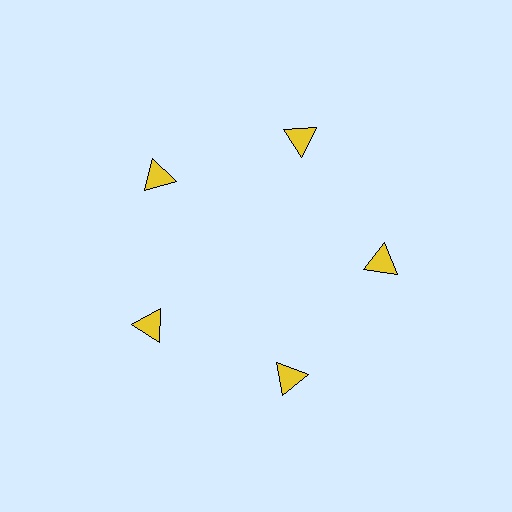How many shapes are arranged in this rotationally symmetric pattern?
There are 5 shapes, arranged in 5 groups of 1.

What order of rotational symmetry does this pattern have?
This pattern has 5-fold rotational symmetry.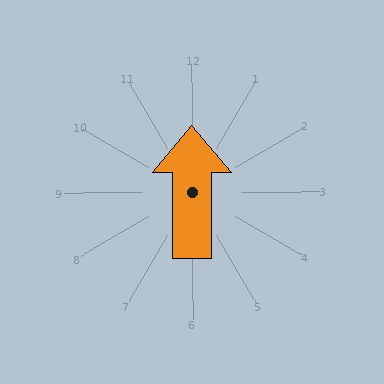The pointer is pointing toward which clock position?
Roughly 12 o'clock.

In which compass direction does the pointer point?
North.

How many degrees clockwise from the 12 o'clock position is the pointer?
Approximately 360 degrees.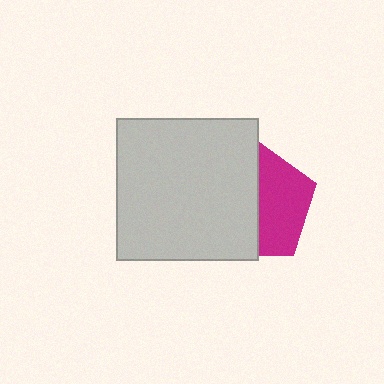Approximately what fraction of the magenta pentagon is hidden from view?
Roughly 55% of the magenta pentagon is hidden behind the light gray square.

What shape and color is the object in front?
The object in front is a light gray square.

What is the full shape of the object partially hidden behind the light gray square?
The partially hidden object is a magenta pentagon.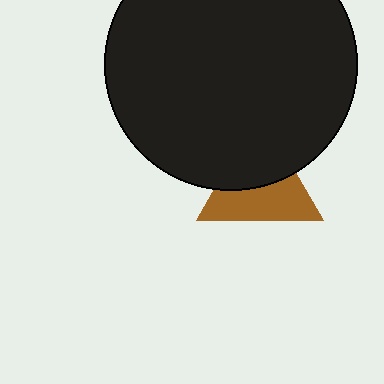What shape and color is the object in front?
The object in front is a black circle.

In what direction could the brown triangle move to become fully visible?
The brown triangle could move down. That would shift it out from behind the black circle entirely.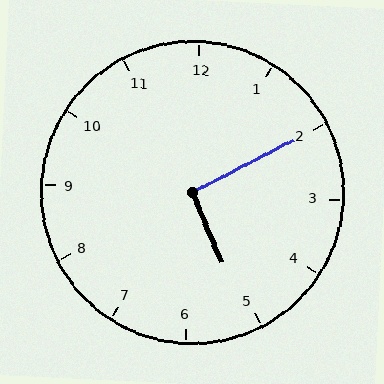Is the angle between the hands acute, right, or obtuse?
It is right.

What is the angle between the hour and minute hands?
Approximately 95 degrees.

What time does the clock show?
5:10.